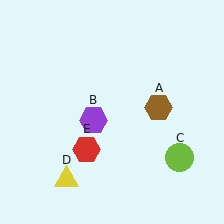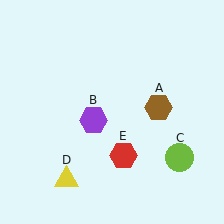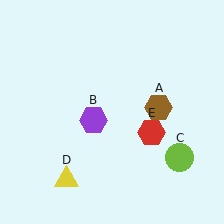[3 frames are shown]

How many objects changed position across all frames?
1 object changed position: red hexagon (object E).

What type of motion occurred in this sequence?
The red hexagon (object E) rotated counterclockwise around the center of the scene.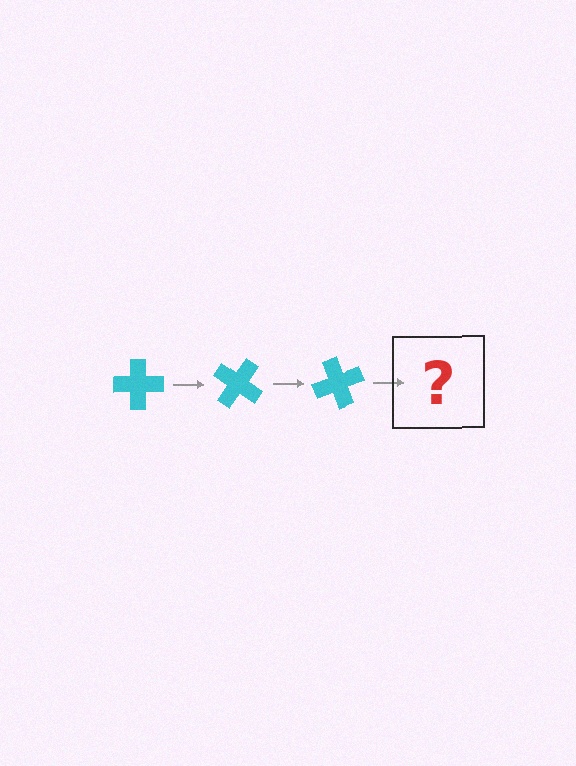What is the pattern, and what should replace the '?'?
The pattern is that the cross rotates 35 degrees each step. The '?' should be a cyan cross rotated 105 degrees.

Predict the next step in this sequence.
The next step is a cyan cross rotated 105 degrees.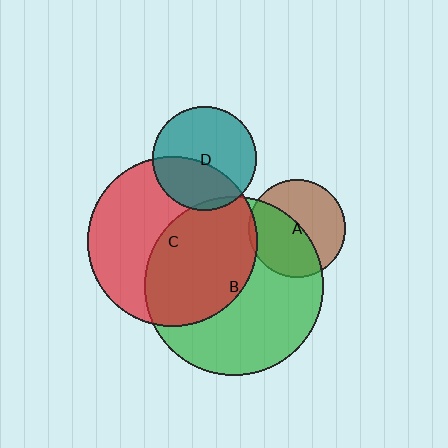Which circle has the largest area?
Circle B (green).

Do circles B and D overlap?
Yes.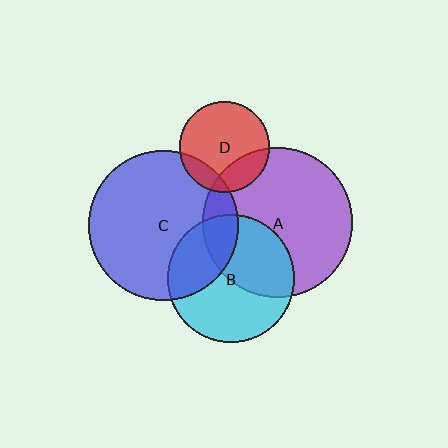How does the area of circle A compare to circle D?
Approximately 2.7 times.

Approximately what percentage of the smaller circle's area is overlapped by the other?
Approximately 30%.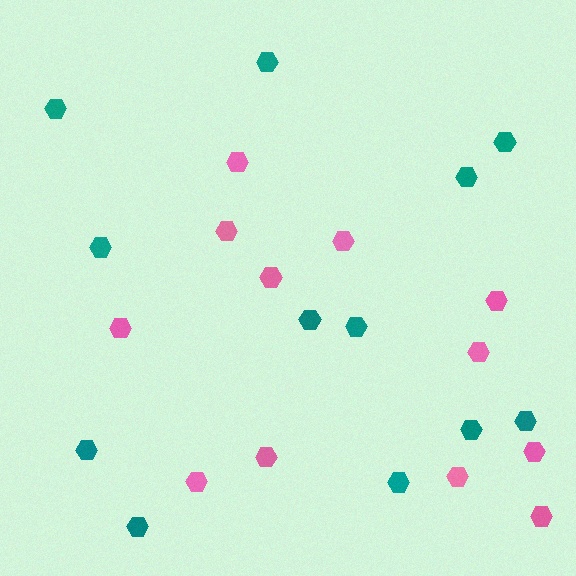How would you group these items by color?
There are 2 groups: one group of pink hexagons (12) and one group of teal hexagons (12).